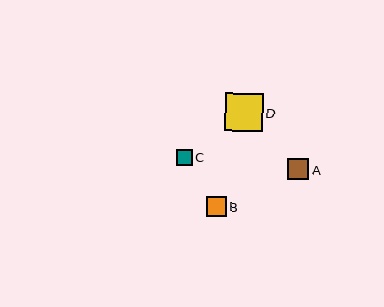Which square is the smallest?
Square C is the smallest with a size of approximately 16 pixels.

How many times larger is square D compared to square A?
Square D is approximately 1.8 times the size of square A.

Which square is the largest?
Square D is the largest with a size of approximately 38 pixels.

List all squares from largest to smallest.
From largest to smallest: D, A, B, C.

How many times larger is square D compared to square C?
Square D is approximately 2.5 times the size of square C.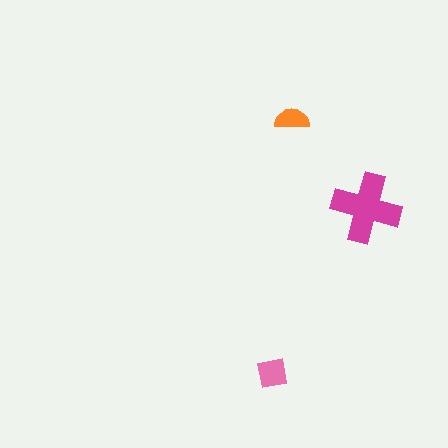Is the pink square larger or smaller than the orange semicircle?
Larger.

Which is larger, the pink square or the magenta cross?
The magenta cross.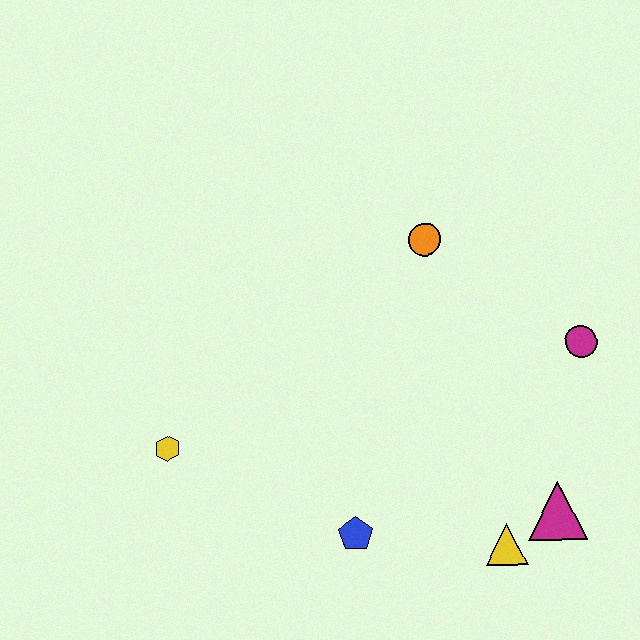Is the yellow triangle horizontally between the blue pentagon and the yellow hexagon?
No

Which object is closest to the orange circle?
The magenta circle is closest to the orange circle.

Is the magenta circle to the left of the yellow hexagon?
No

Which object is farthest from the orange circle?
The yellow hexagon is farthest from the orange circle.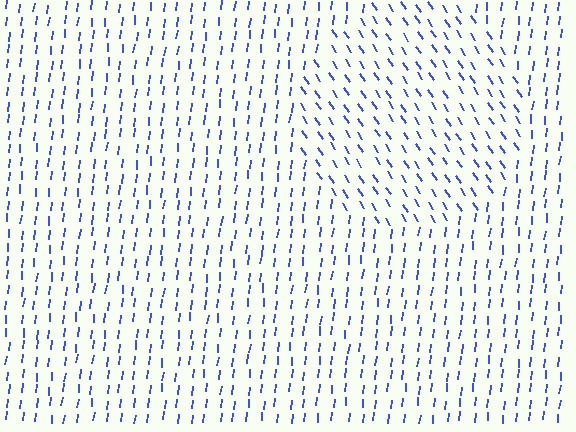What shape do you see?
I see a circle.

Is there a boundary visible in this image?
Yes, there is a texture boundary formed by a change in line orientation.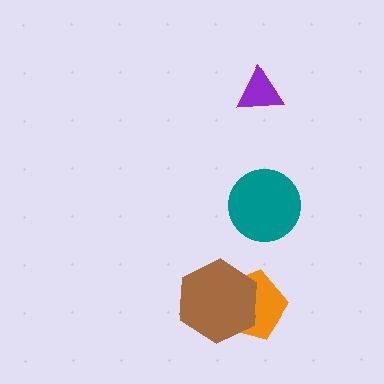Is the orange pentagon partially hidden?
Yes, it is partially covered by another shape.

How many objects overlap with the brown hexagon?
1 object overlaps with the brown hexagon.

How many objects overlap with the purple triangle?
0 objects overlap with the purple triangle.